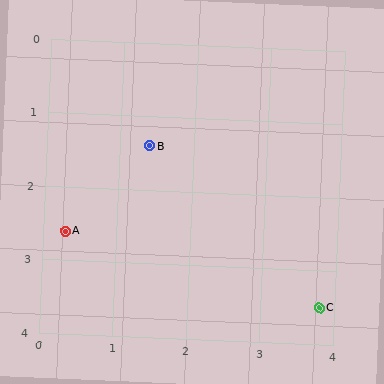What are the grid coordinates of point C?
Point C is at approximately (3.8, 3.5).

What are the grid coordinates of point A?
Point A is at approximately (0.3, 2.6).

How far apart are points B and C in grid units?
Points B and C are about 3.2 grid units apart.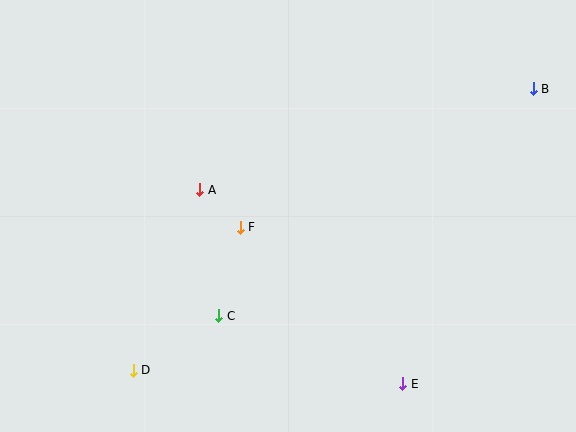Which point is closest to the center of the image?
Point F at (240, 227) is closest to the center.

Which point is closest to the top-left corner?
Point A is closest to the top-left corner.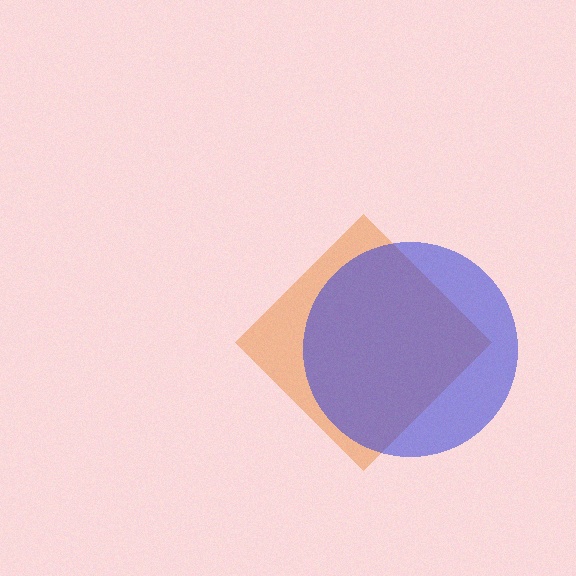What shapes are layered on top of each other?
The layered shapes are: an orange diamond, a blue circle.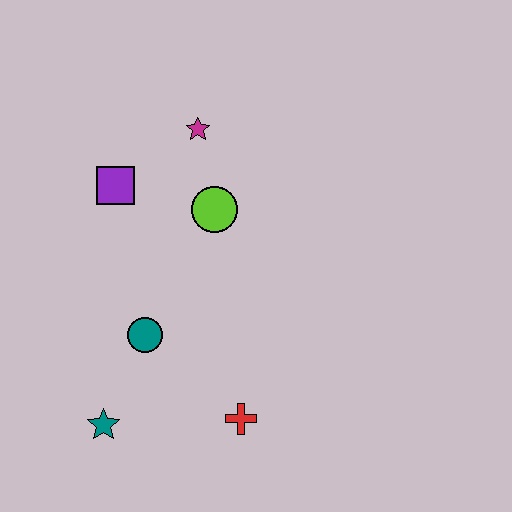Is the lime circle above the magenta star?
No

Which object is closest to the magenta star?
The lime circle is closest to the magenta star.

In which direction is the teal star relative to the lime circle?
The teal star is below the lime circle.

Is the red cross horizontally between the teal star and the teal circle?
No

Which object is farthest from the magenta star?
The teal star is farthest from the magenta star.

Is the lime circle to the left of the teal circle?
No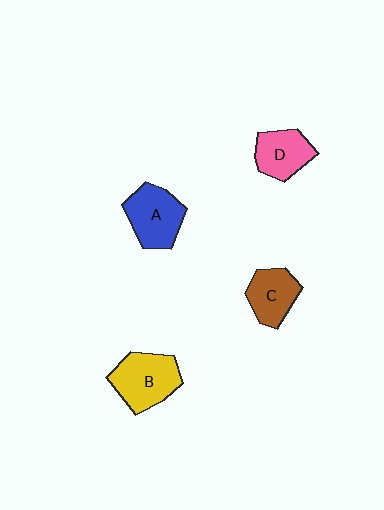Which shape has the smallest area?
Shape C (brown).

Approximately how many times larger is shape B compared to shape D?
Approximately 1.3 times.